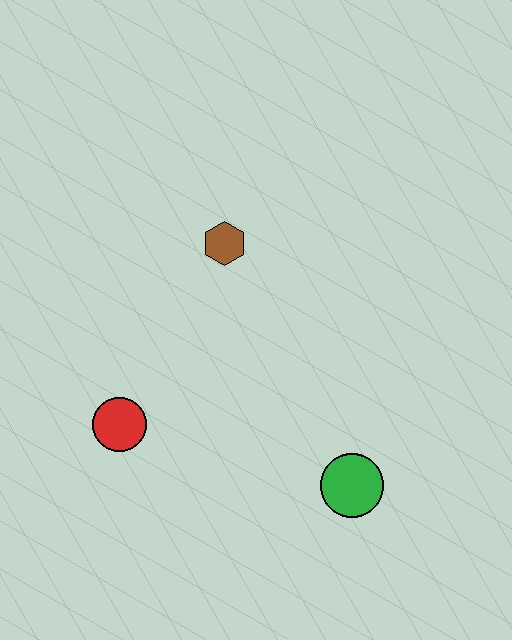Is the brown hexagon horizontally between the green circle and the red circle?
Yes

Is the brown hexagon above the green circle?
Yes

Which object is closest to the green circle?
The red circle is closest to the green circle.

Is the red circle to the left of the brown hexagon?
Yes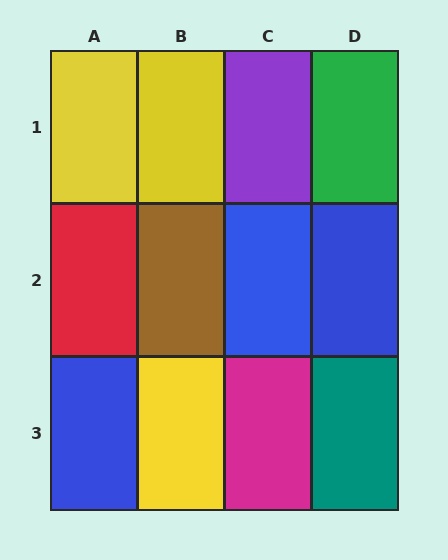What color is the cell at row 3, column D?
Teal.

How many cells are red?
1 cell is red.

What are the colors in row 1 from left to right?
Yellow, yellow, purple, green.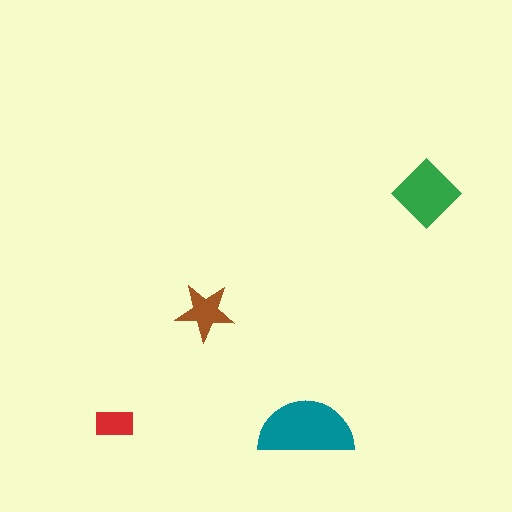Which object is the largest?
The teal semicircle.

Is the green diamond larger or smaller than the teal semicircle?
Smaller.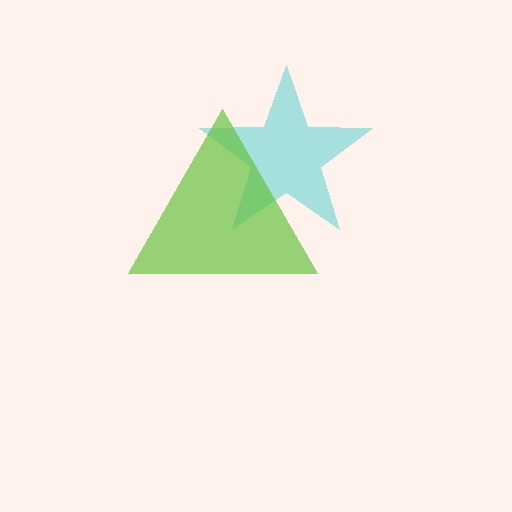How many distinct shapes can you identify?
There are 2 distinct shapes: a cyan star, a lime triangle.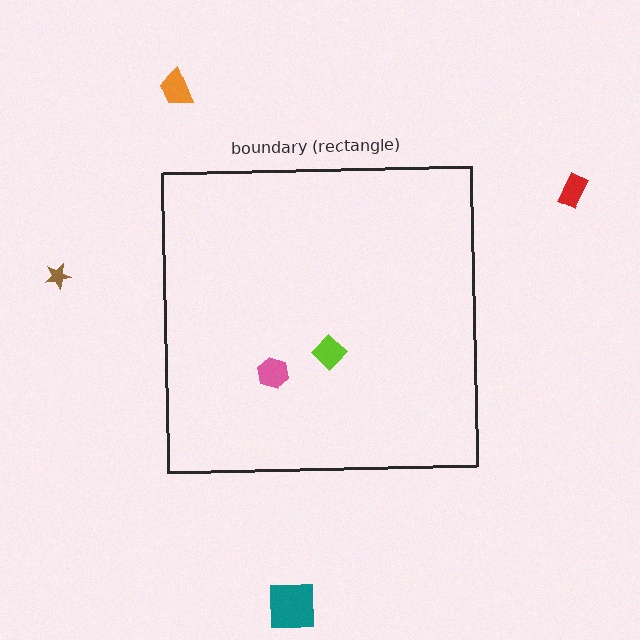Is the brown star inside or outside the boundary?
Outside.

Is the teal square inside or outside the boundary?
Outside.